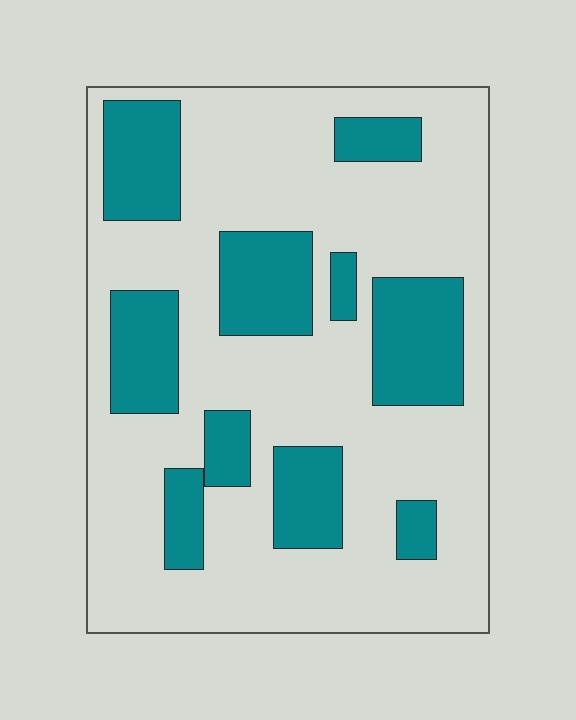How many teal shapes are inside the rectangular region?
10.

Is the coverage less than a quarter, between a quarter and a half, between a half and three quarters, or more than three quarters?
Between a quarter and a half.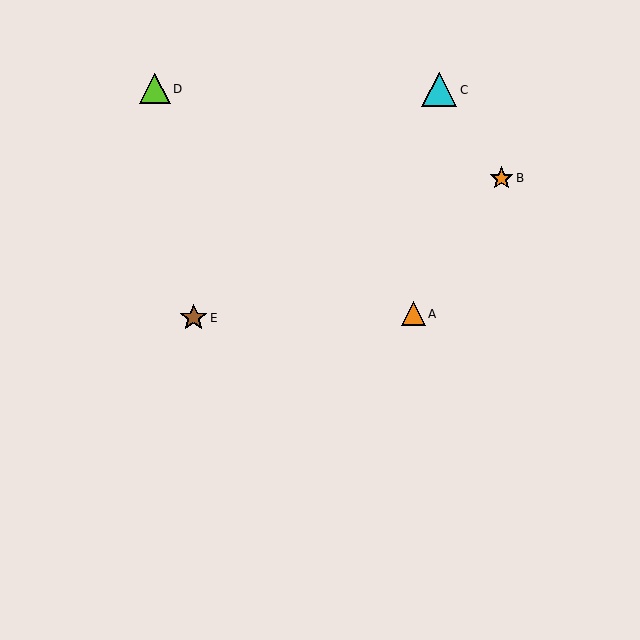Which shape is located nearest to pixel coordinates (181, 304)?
The brown star (labeled E) at (194, 318) is nearest to that location.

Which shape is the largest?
The cyan triangle (labeled C) is the largest.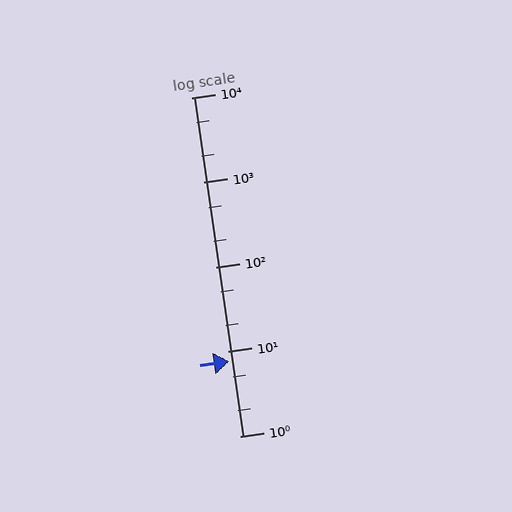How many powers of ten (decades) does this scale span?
The scale spans 4 decades, from 1 to 10000.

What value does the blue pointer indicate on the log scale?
The pointer indicates approximately 7.7.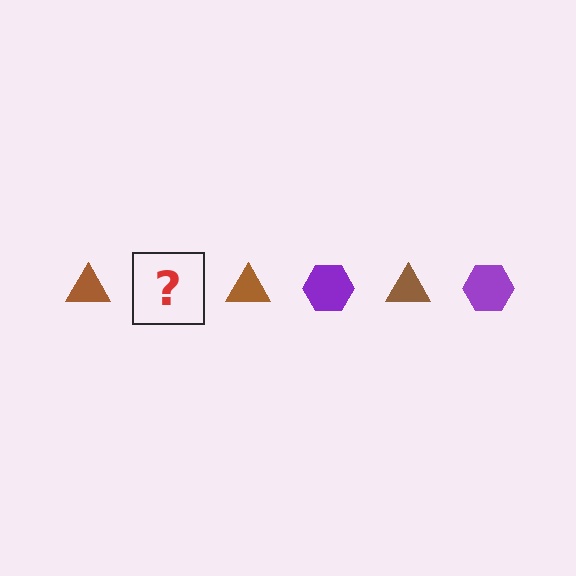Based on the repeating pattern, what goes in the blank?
The blank should be a purple hexagon.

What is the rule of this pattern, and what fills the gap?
The rule is that the pattern alternates between brown triangle and purple hexagon. The gap should be filled with a purple hexagon.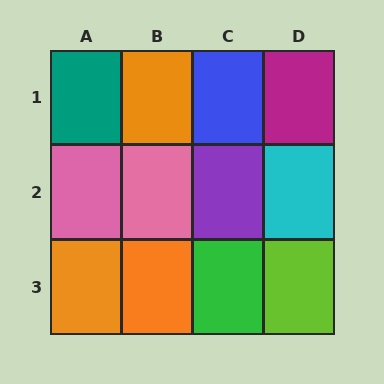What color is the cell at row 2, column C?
Purple.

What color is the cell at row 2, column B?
Pink.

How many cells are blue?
1 cell is blue.